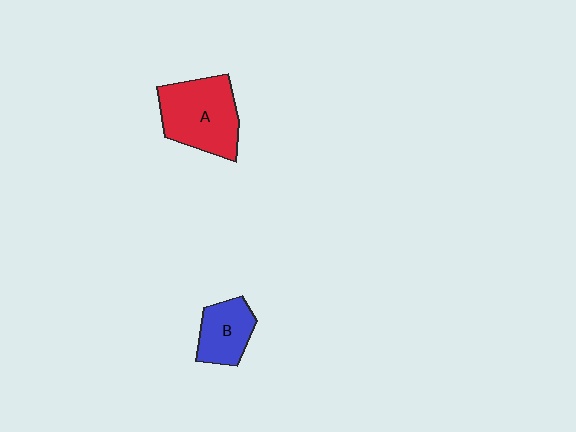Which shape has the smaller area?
Shape B (blue).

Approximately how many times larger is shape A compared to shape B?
Approximately 1.7 times.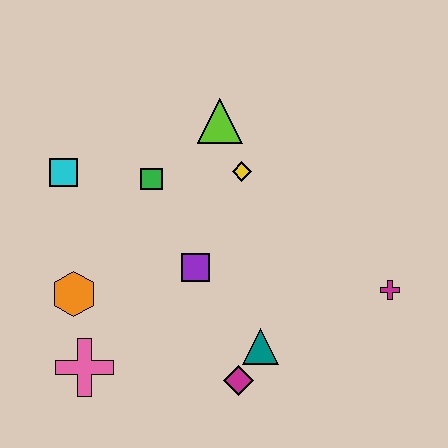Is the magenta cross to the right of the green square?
Yes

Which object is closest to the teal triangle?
The magenta diamond is closest to the teal triangle.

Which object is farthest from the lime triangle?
The pink cross is farthest from the lime triangle.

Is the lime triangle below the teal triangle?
No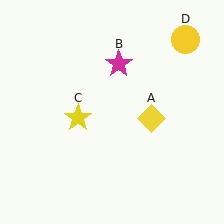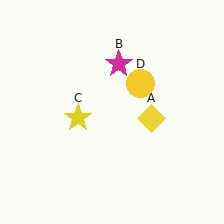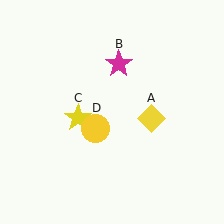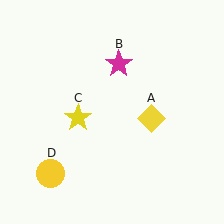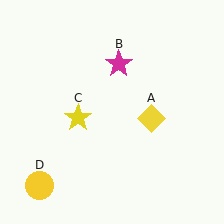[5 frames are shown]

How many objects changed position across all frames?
1 object changed position: yellow circle (object D).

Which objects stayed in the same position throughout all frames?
Yellow diamond (object A) and magenta star (object B) and yellow star (object C) remained stationary.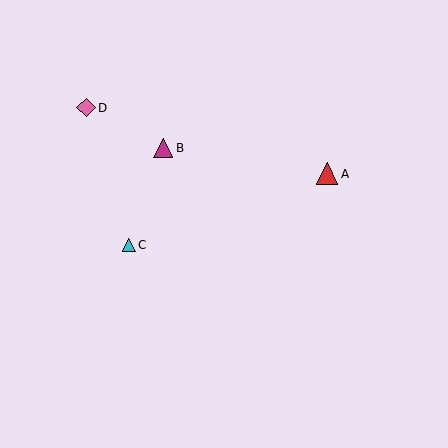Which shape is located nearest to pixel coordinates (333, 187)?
The red triangle (labeled A) at (327, 174) is nearest to that location.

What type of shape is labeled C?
Shape C is a cyan triangle.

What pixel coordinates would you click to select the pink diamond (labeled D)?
Click at (86, 108) to select the pink diamond D.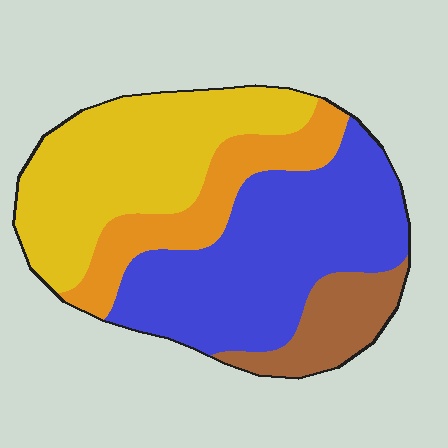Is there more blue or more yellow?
Blue.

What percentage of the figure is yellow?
Yellow takes up about one third (1/3) of the figure.